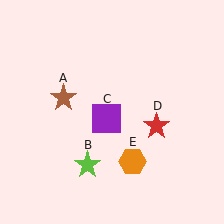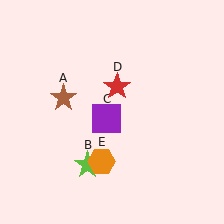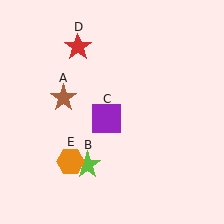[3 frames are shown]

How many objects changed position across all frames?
2 objects changed position: red star (object D), orange hexagon (object E).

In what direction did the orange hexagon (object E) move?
The orange hexagon (object E) moved left.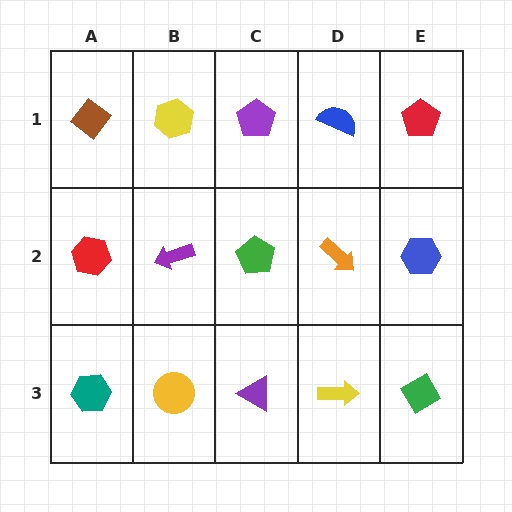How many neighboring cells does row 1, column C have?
3.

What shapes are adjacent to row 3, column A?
A red hexagon (row 2, column A), a yellow circle (row 3, column B).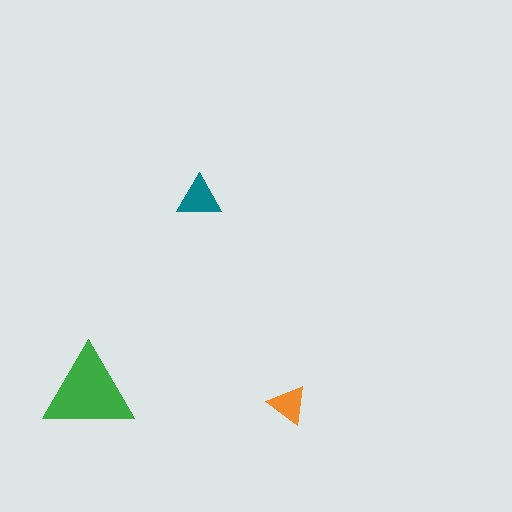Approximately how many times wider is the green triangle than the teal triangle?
About 2 times wider.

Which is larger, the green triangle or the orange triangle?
The green one.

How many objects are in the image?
There are 3 objects in the image.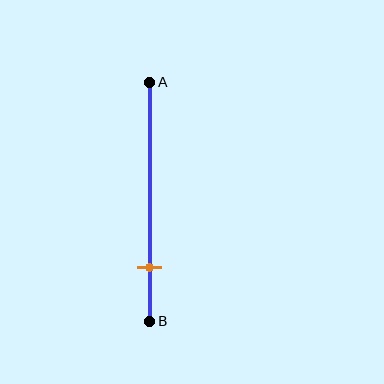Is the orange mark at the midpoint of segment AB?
No, the mark is at about 80% from A, not at the 50% midpoint.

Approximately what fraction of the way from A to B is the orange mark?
The orange mark is approximately 80% of the way from A to B.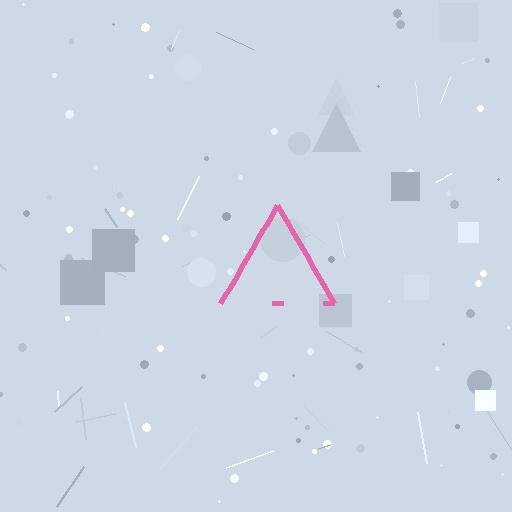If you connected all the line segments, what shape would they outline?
They would outline a triangle.